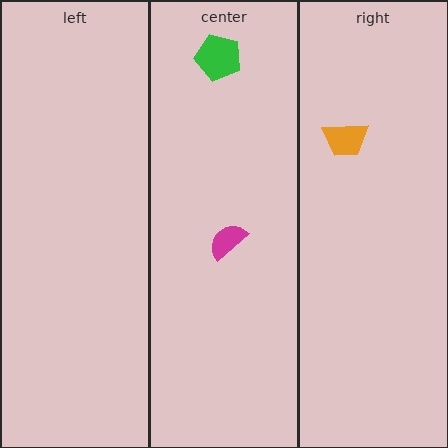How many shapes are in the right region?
1.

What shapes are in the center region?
The magenta semicircle, the green pentagon.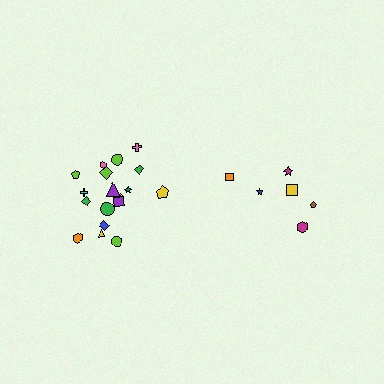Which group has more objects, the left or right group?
The left group.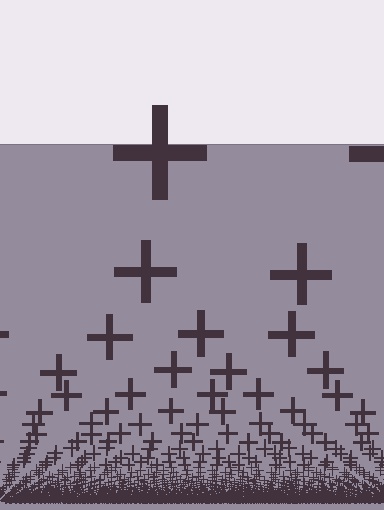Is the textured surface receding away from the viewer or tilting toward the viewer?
The surface appears to tilt toward the viewer. Texture elements get larger and sparser toward the top.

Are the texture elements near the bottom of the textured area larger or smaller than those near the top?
Smaller. The gradient is inverted — elements near the bottom are smaller and denser.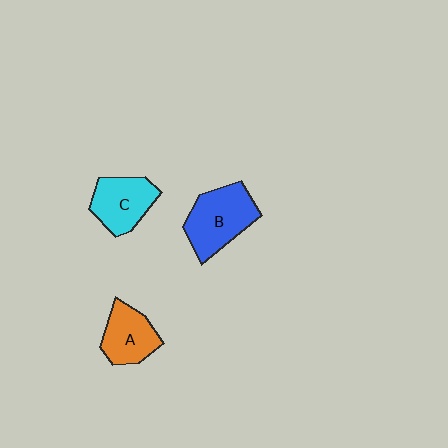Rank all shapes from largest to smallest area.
From largest to smallest: B (blue), C (cyan), A (orange).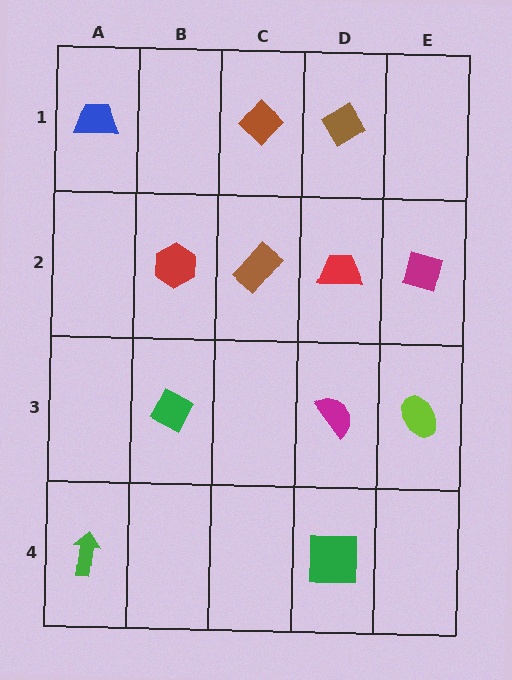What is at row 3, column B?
A green diamond.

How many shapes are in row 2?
4 shapes.